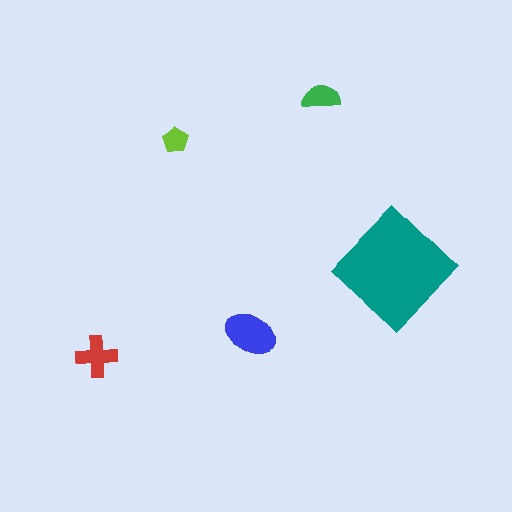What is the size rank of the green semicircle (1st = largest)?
4th.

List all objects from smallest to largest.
The lime pentagon, the green semicircle, the red cross, the blue ellipse, the teal diamond.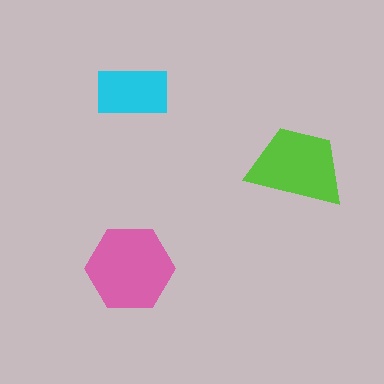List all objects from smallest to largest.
The cyan rectangle, the lime trapezoid, the pink hexagon.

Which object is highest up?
The cyan rectangle is topmost.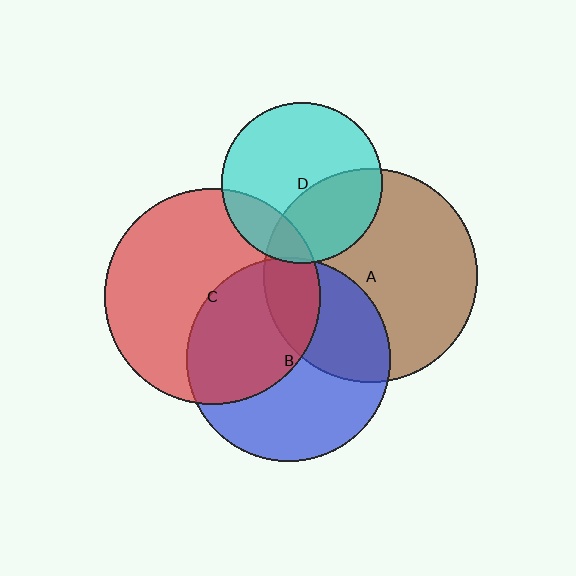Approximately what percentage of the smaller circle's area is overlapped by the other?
Approximately 35%.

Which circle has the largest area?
Circle C (red).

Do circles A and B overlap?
Yes.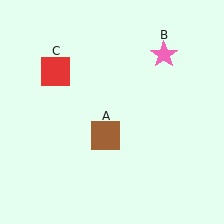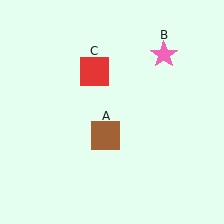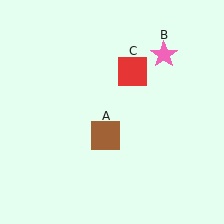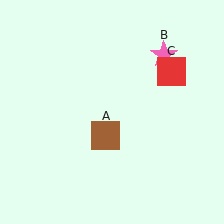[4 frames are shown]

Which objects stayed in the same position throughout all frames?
Brown square (object A) and pink star (object B) remained stationary.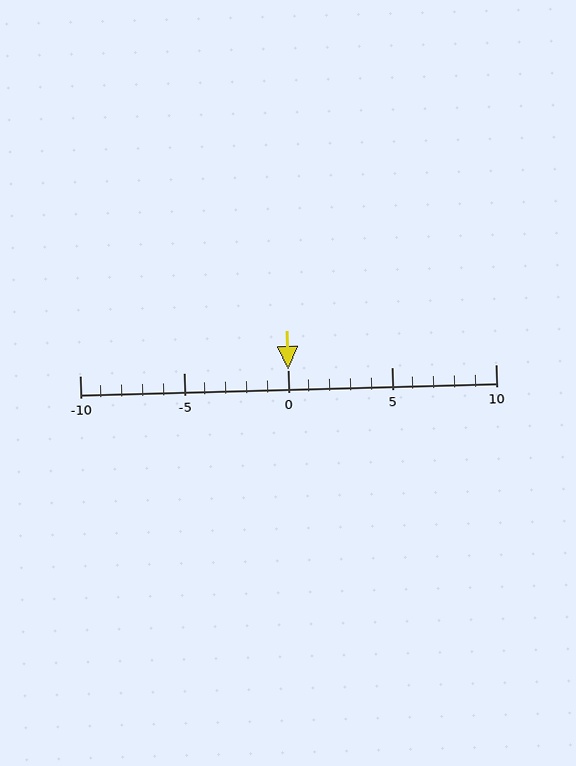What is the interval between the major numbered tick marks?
The major tick marks are spaced 5 units apart.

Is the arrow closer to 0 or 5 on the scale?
The arrow is closer to 0.